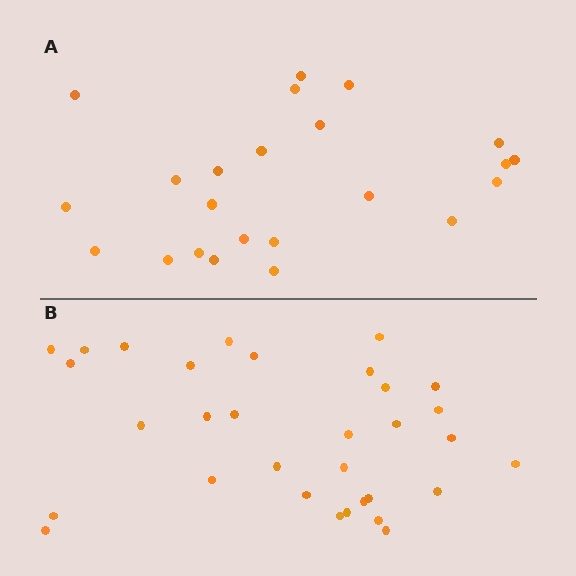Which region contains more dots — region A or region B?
Region B (the bottom region) has more dots.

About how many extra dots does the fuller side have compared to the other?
Region B has roughly 8 or so more dots than region A.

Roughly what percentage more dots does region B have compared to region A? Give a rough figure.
About 40% more.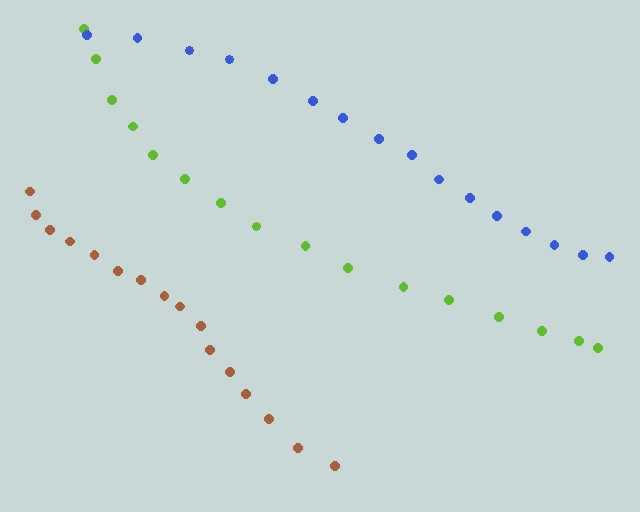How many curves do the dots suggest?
There are 3 distinct paths.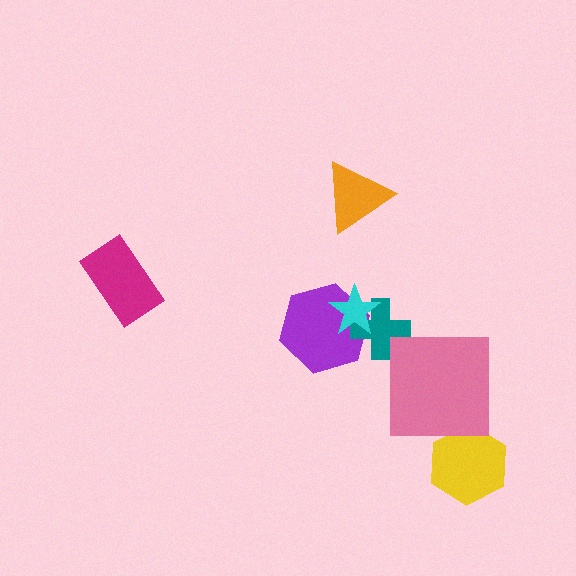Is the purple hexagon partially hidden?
Yes, it is partially covered by another shape.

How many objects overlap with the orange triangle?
0 objects overlap with the orange triangle.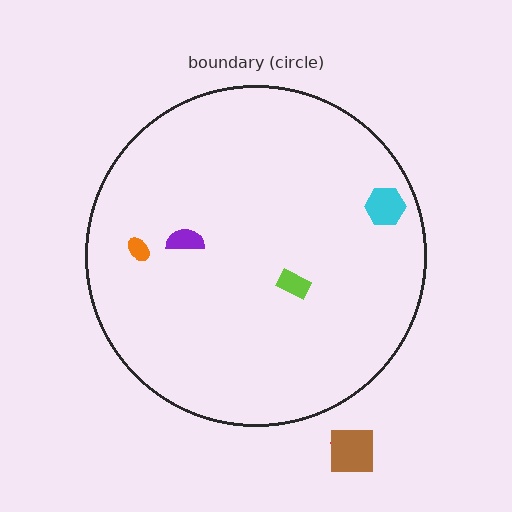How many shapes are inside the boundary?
4 inside, 2 outside.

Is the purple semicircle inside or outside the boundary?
Inside.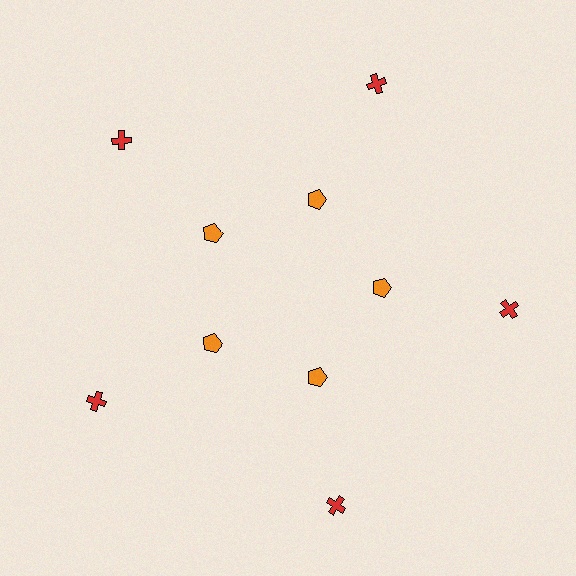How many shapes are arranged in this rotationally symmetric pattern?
There are 10 shapes, arranged in 5 groups of 2.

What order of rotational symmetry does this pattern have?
This pattern has 5-fold rotational symmetry.